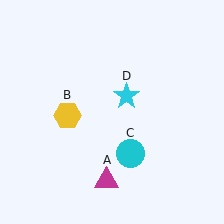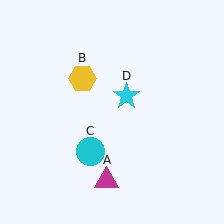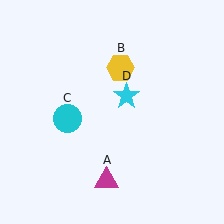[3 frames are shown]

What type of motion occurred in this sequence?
The yellow hexagon (object B), cyan circle (object C) rotated clockwise around the center of the scene.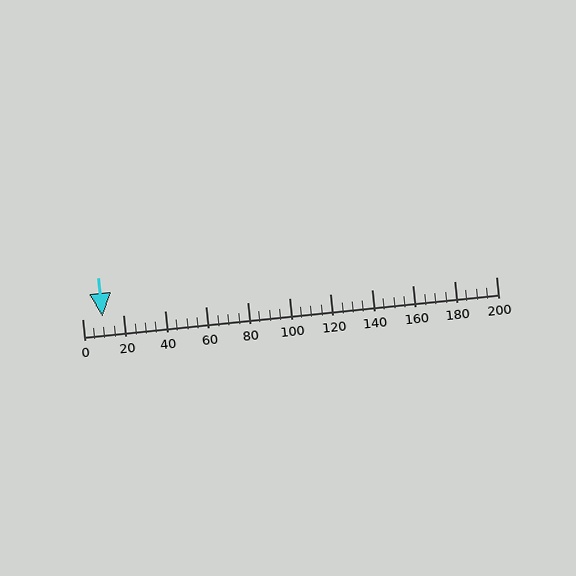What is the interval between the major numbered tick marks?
The major tick marks are spaced 20 units apart.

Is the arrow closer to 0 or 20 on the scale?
The arrow is closer to 20.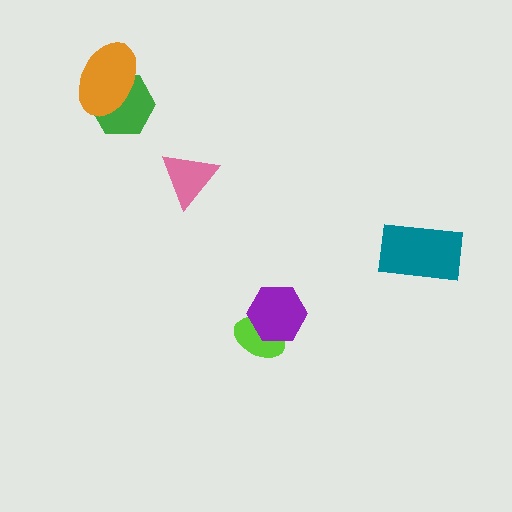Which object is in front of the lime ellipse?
The purple hexagon is in front of the lime ellipse.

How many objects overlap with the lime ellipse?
1 object overlaps with the lime ellipse.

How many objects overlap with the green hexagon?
1 object overlaps with the green hexagon.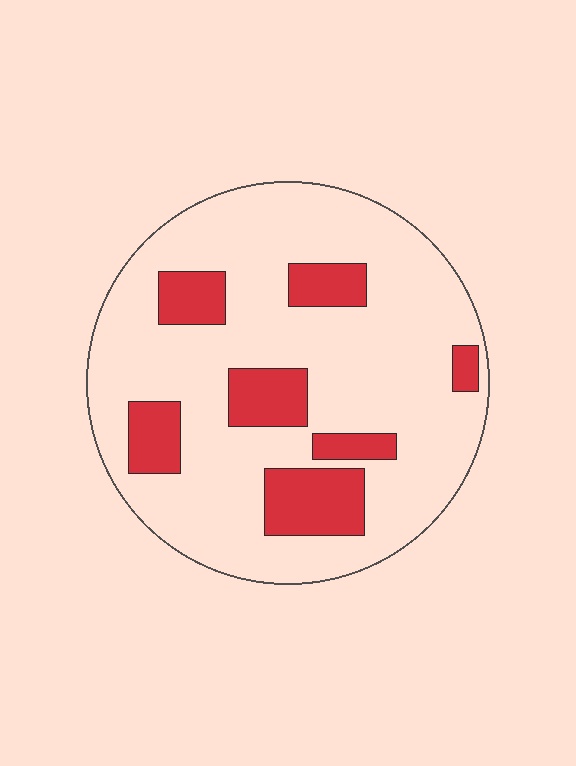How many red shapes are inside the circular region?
7.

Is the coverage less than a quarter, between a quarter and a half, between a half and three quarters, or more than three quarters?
Less than a quarter.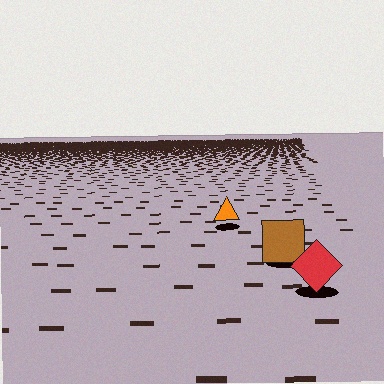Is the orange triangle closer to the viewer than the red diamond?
No. The red diamond is closer — you can tell from the texture gradient: the ground texture is coarser near it.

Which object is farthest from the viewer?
The orange triangle is farthest from the viewer. It appears smaller and the ground texture around it is denser.